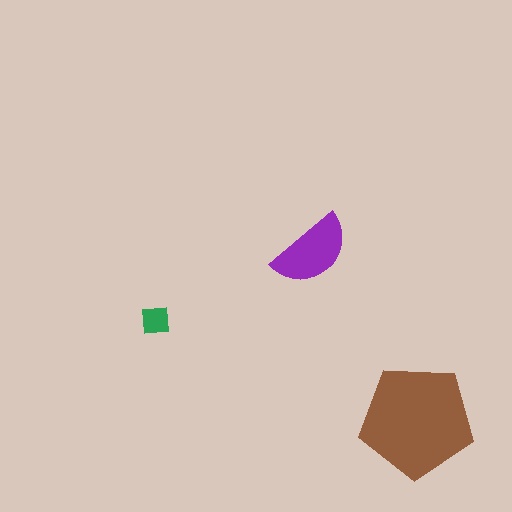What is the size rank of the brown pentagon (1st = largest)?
1st.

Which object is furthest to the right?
The brown pentagon is rightmost.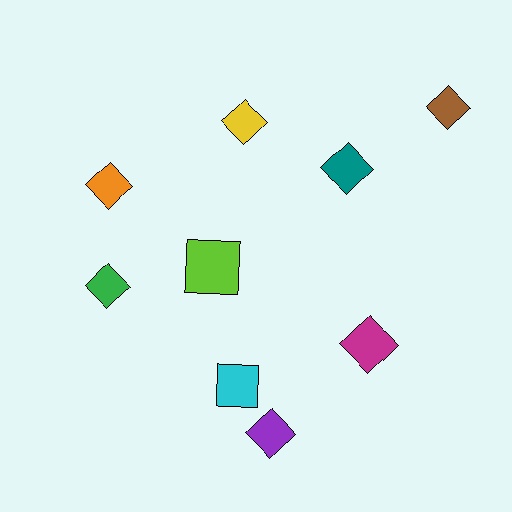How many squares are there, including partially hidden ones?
There are 2 squares.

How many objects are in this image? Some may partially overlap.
There are 9 objects.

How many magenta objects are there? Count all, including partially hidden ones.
There is 1 magenta object.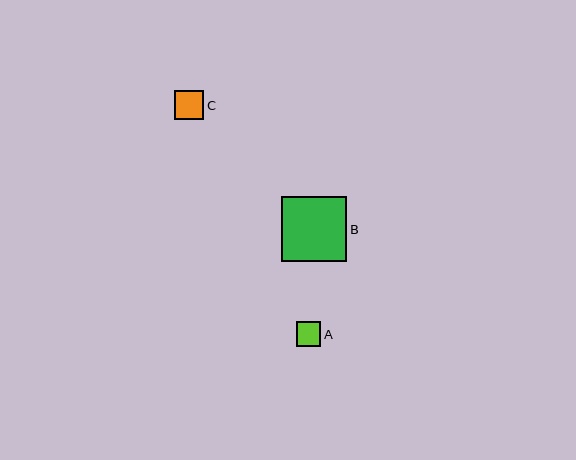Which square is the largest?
Square B is the largest with a size of approximately 65 pixels.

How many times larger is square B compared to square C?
Square B is approximately 2.2 times the size of square C.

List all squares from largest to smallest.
From largest to smallest: B, C, A.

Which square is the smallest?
Square A is the smallest with a size of approximately 24 pixels.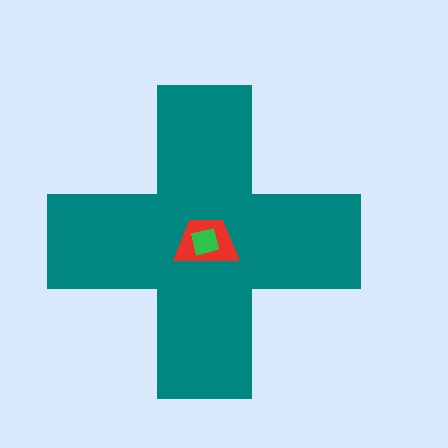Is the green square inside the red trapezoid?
Yes.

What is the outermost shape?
The teal cross.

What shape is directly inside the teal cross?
The red trapezoid.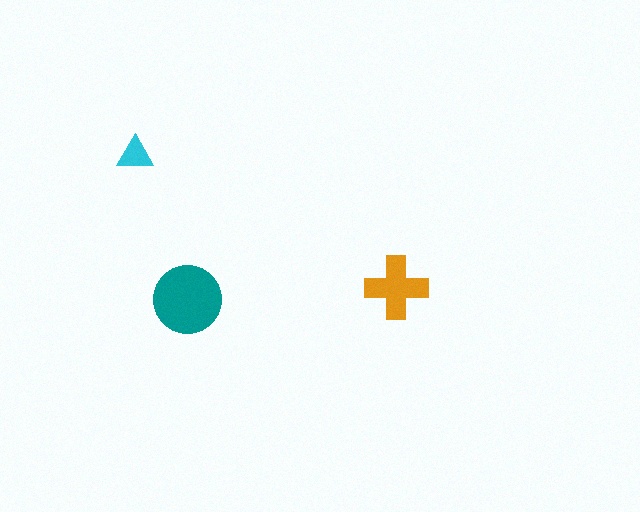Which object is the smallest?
The cyan triangle.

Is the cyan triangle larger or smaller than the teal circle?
Smaller.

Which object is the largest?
The teal circle.